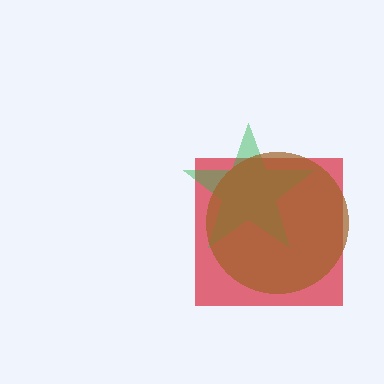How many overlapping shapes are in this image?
There are 3 overlapping shapes in the image.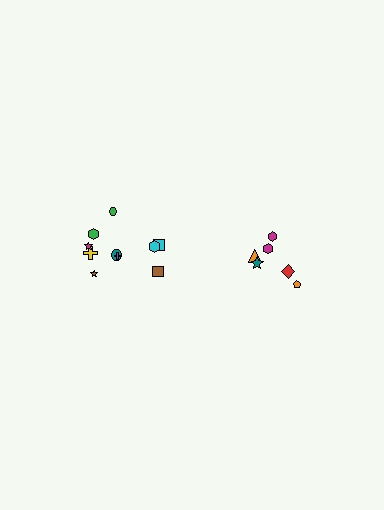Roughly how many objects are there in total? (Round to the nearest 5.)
Roughly 15 objects in total.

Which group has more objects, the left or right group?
The left group.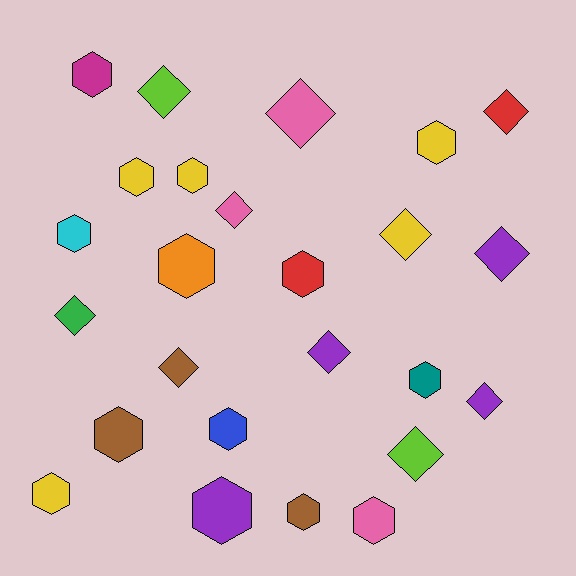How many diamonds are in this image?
There are 11 diamonds.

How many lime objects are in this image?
There are 2 lime objects.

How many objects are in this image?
There are 25 objects.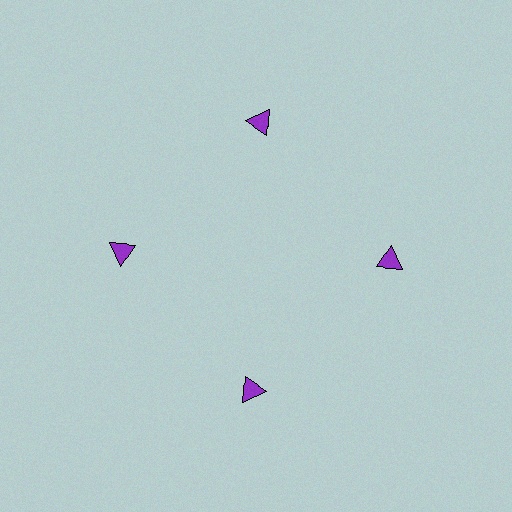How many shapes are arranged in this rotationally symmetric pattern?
There are 4 shapes, arranged in 4 groups of 1.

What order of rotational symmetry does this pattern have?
This pattern has 4-fold rotational symmetry.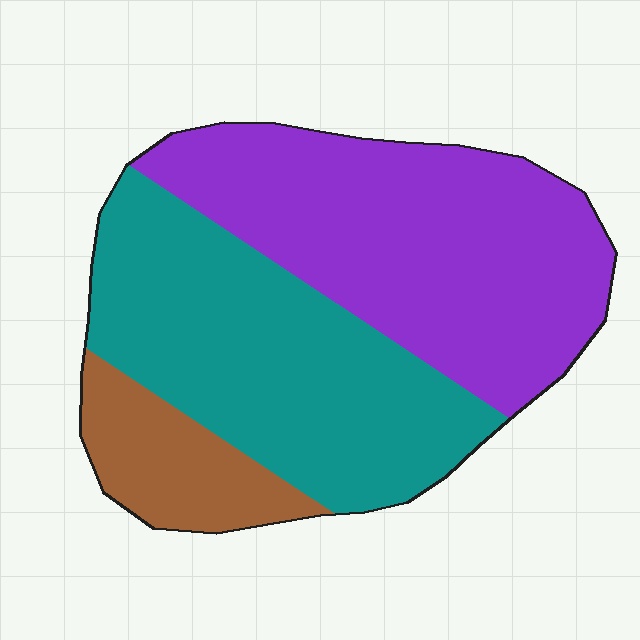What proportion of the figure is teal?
Teal covers around 40% of the figure.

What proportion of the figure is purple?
Purple covers about 45% of the figure.